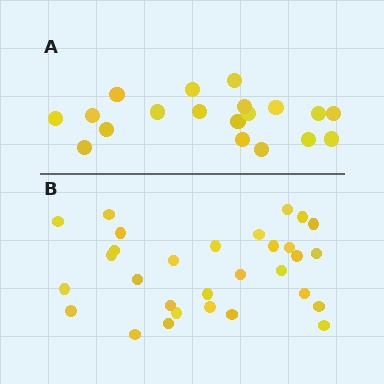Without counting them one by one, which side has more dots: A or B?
Region B (the bottom region) has more dots.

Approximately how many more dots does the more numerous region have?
Region B has roughly 12 or so more dots than region A.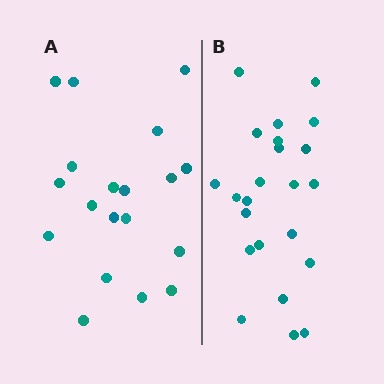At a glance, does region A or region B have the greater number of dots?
Region B (the right region) has more dots.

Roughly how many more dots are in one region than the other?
Region B has about 4 more dots than region A.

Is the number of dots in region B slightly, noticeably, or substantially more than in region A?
Region B has only slightly more — the two regions are fairly close. The ratio is roughly 1.2 to 1.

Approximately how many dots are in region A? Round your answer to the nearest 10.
About 20 dots. (The exact count is 19, which rounds to 20.)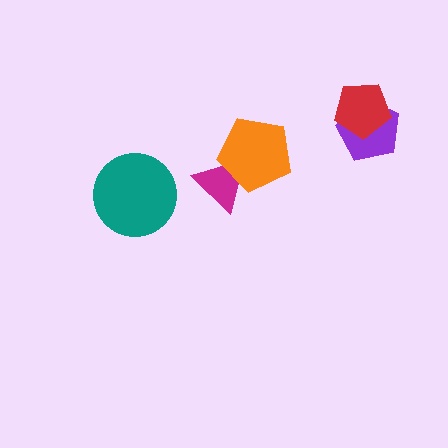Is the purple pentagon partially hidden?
Yes, it is partially covered by another shape.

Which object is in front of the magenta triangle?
The orange pentagon is in front of the magenta triangle.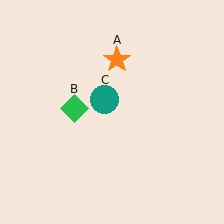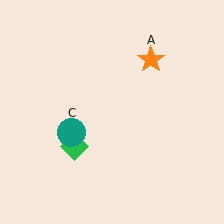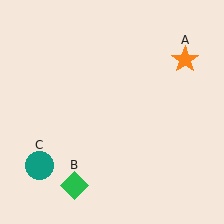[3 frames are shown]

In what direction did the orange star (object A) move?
The orange star (object A) moved right.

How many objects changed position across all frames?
3 objects changed position: orange star (object A), green diamond (object B), teal circle (object C).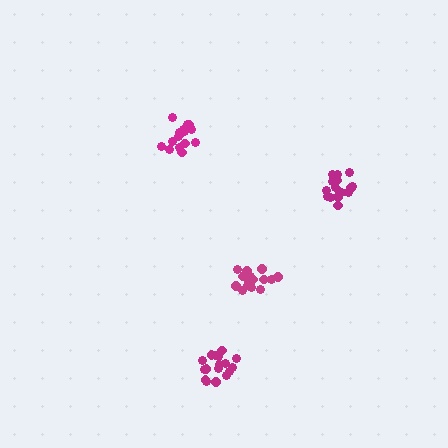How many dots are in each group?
Group 1: 18 dots, Group 2: 16 dots, Group 3: 16 dots, Group 4: 17 dots (67 total).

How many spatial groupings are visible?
There are 4 spatial groupings.